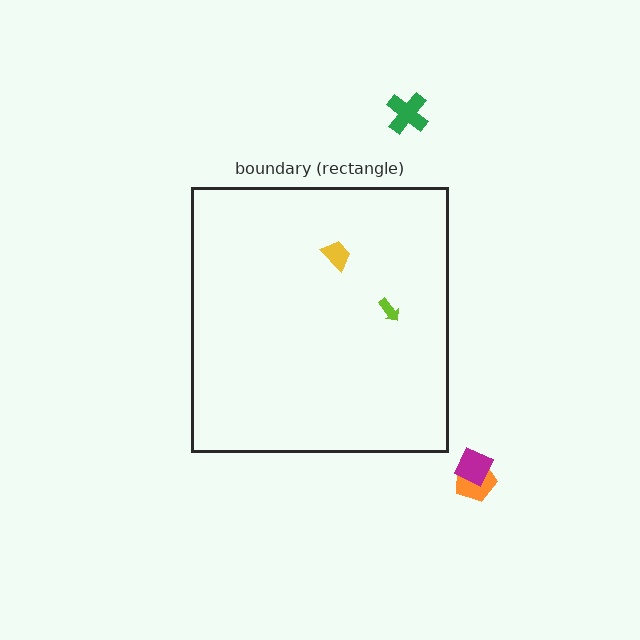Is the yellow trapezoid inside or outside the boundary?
Inside.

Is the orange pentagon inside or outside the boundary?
Outside.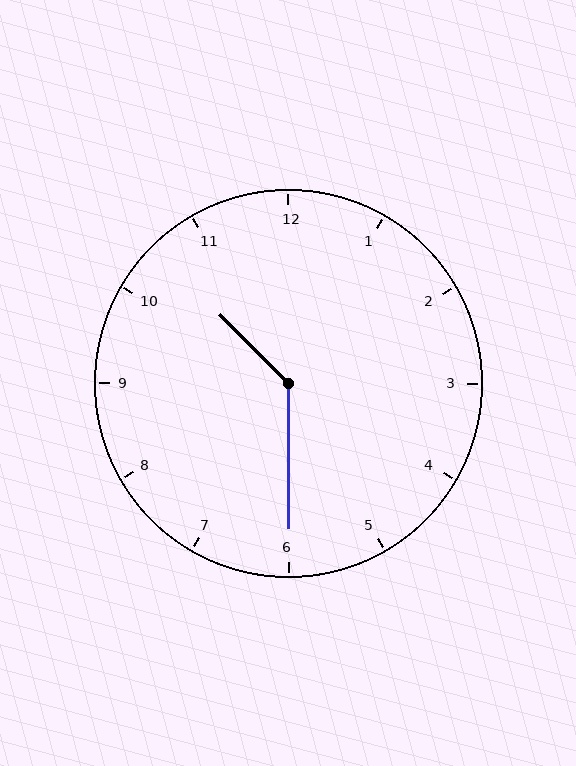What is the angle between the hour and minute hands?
Approximately 135 degrees.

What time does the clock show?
10:30.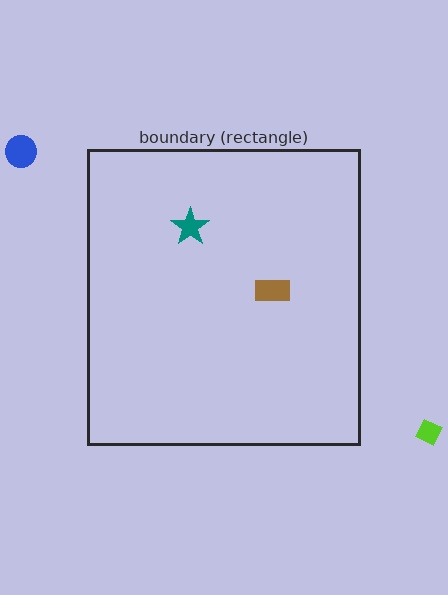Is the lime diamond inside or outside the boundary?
Outside.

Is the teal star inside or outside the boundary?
Inside.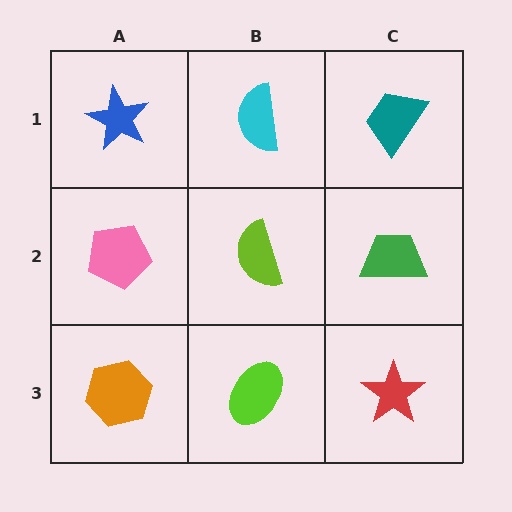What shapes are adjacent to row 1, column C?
A green trapezoid (row 2, column C), a cyan semicircle (row 1, column B).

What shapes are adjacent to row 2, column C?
A teal trapezoid (row 1, column C), a red star (row 3, column C), a lime semicircle (row 2, column B).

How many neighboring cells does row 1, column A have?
2.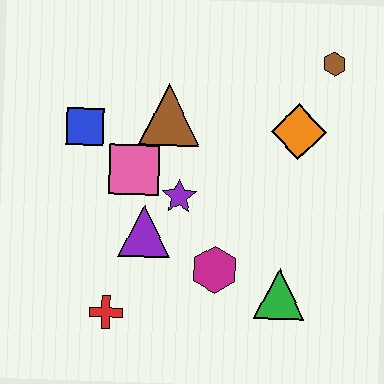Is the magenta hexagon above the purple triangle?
No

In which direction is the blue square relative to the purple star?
The blue square is to the left of the purple star.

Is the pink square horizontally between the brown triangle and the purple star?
No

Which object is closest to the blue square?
The pink square is closest to the blue square.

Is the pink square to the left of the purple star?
Yes